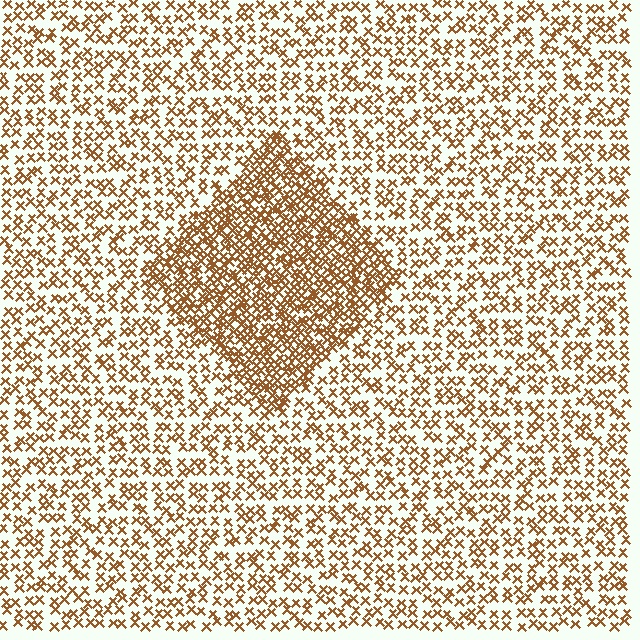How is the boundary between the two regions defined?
The boundary is defined by a change in element density (approximately 2.2x ratio). All elements are the same color, size, and shape.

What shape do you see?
I see a diamond.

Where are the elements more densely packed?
The elements are more densely packed inside the diamond boundary.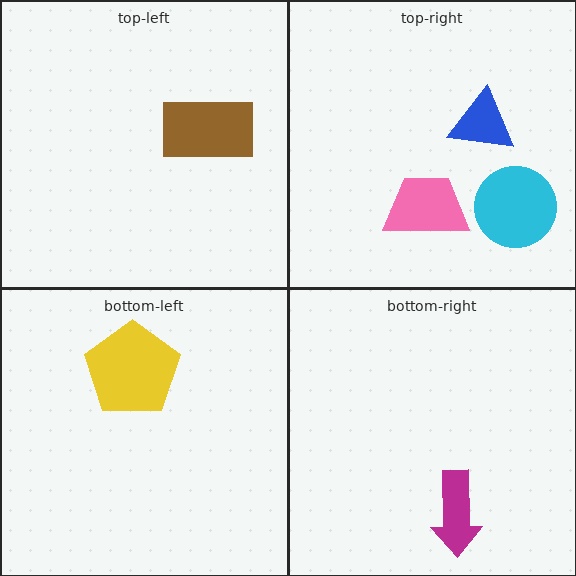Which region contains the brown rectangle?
The top-left region.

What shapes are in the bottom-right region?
The magenta arrow.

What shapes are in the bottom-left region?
The yellow pentagon.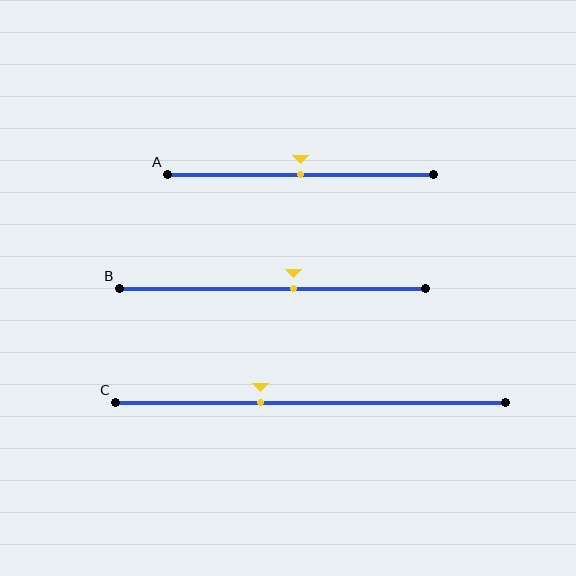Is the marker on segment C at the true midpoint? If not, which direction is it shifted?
No, the marker on segment C is shifted to the left by about 13% of the segment length.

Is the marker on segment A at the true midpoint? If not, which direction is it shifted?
Yes, the marker on segment A is at the true midpoint.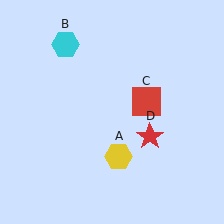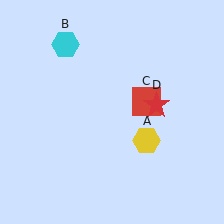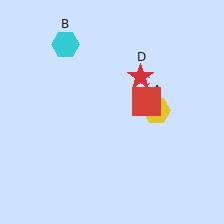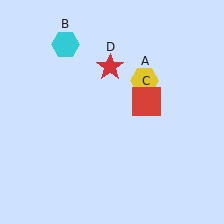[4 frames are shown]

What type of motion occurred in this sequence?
The yellow hexagon (object A), red star (object D) rotated counterclockwise around the center of the scene.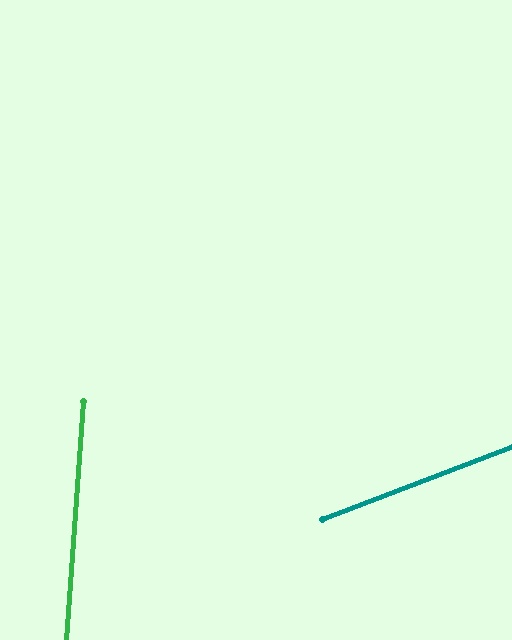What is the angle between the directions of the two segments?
Approximately 65 degrees.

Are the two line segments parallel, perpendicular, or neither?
Neither parallel nor perpendicular — they differ by about 65°.